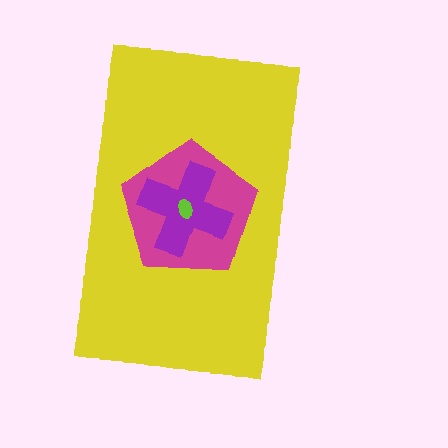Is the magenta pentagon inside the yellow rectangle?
Yes.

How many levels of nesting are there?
4.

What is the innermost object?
The lime ellipse.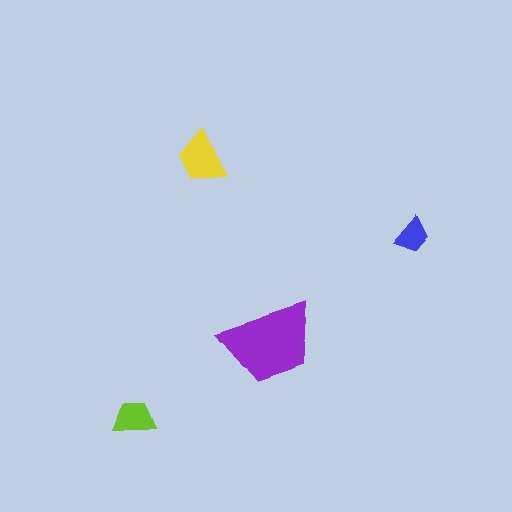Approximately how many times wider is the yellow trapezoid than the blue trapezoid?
About 1.5 times wider.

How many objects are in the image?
There are 4 objects in the image.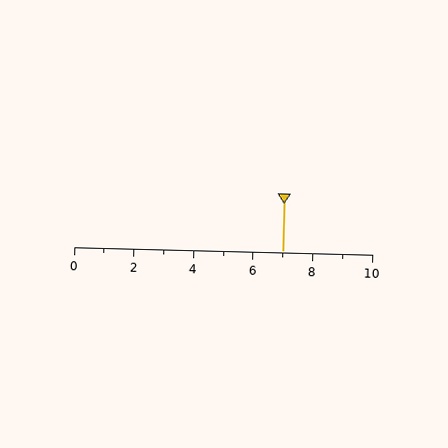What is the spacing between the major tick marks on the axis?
The major ticks are spaced 2 apart.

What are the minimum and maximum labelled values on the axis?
The axis runs from 0 to 10.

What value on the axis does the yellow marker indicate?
The marker indicates approximately 7.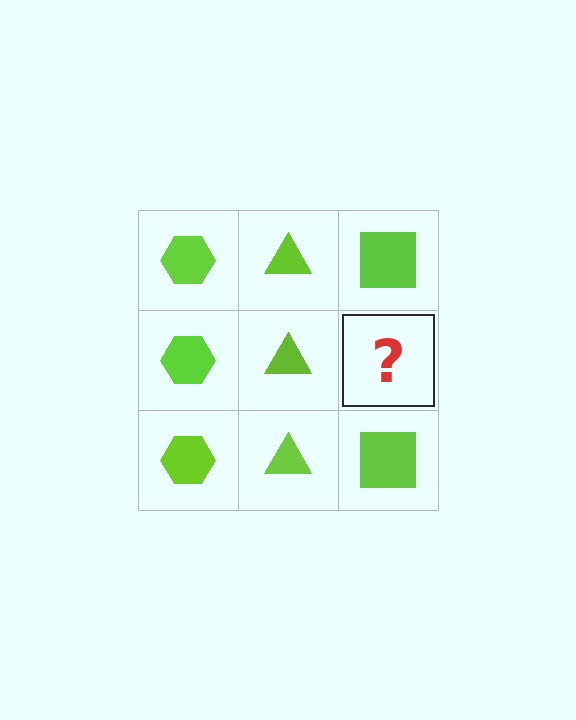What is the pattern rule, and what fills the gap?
The rule is that each column has a consistent shape. The gap should be filled with a lime square.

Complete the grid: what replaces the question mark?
The question mark should be replaced with a lime square.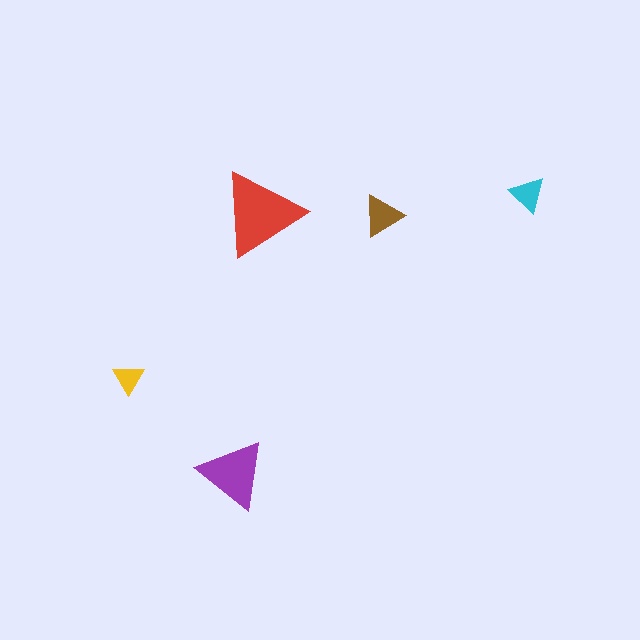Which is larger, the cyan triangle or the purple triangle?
The purple one.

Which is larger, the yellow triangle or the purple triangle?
The purple one.